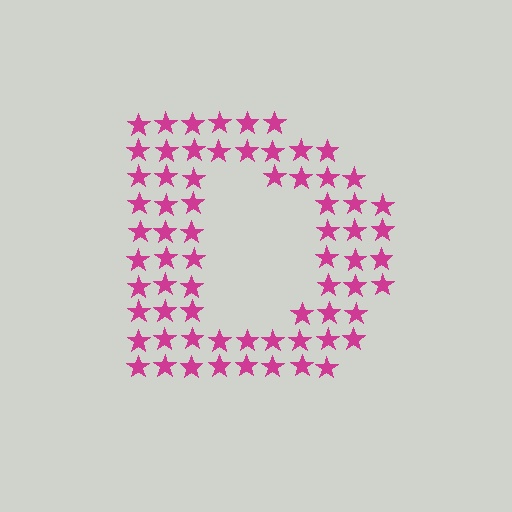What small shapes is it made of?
It is made of small stars.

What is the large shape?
The large shape is the letter D.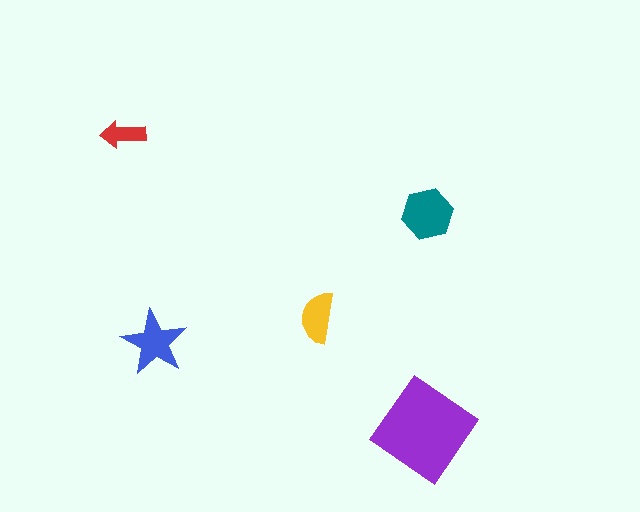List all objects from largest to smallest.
The purple diamond, the teal hexagon, the blue star, the yellow semicircle, the red arrow.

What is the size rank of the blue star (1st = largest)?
3rd.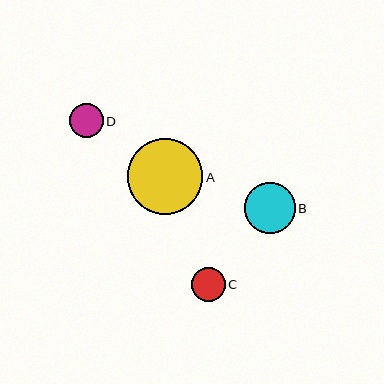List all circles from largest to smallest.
From largest to smallest: A, B, C, D.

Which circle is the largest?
Circle A is the largest with a size of approximately 75 pixels.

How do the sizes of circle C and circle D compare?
Circle C and circle D are approximately the same size.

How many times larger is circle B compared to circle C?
Circle B is approximately 1.5 times the size of circle C.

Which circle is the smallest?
Circle D is the smallest with a size of approximately 34 pixels.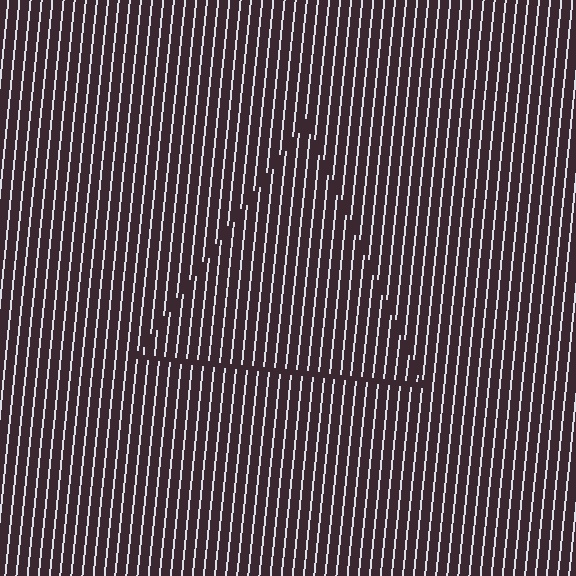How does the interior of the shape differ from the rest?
The interior of the shape contains the same grating, shifted by half a period — the contour is defined by the phase discontinuity where line-ends from the inner and outer gratings abut.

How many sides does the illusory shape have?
3 sides — the line-ends trace a triangle.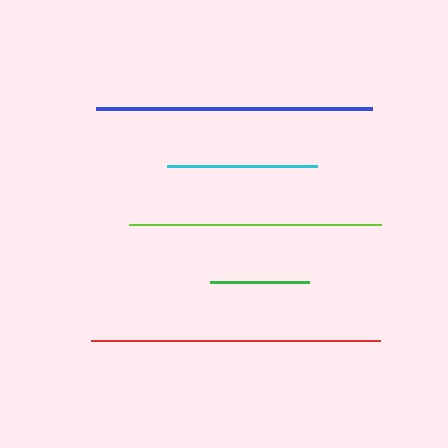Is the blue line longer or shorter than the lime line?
The blue line is longer than the lime line.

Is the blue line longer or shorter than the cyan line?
The blue line is longer than the cyan line.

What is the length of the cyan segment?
The cyan segment is approximately 150 pixels long.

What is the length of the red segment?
The red segment is approximately 289 pixels long.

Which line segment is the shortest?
The green line is the shortest at approximately 99 pixels.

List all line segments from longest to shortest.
From longest to shortest: red, blue, lime, cyan, green.